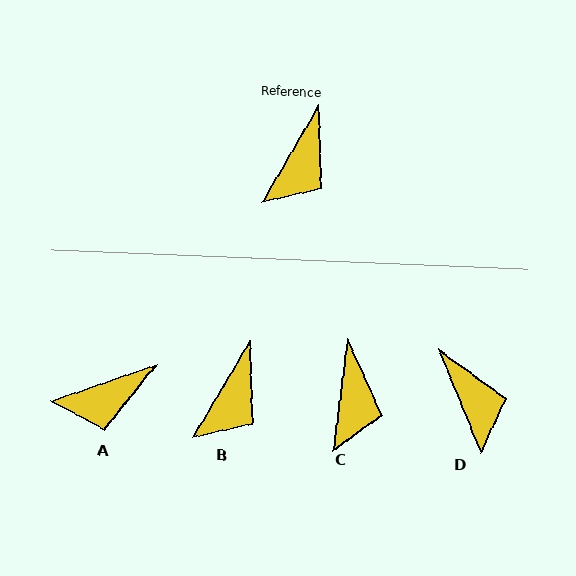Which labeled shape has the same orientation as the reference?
B.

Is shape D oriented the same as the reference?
No, it is off by about 53 degrees.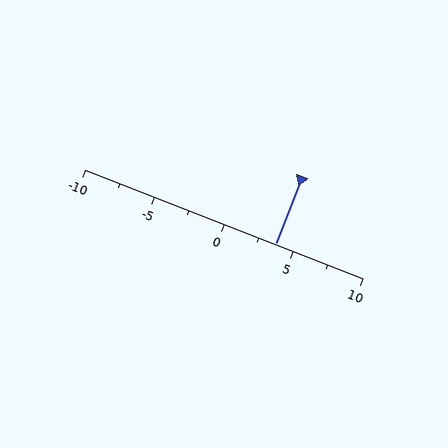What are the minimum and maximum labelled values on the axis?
The axis runs from -10 to 10.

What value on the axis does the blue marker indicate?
The marker indicates approximately 3.8.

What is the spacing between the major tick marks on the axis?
The major ticks are spaced 5 apart.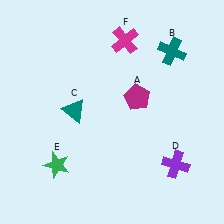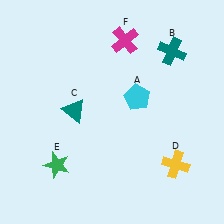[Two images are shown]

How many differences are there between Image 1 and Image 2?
There are 2 differences between the two images.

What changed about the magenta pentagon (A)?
In Image 1, A is magenta. In Image 2, it changed to cyan.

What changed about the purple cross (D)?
In Image 1, D is purple. In Image 2, it changed to yellow.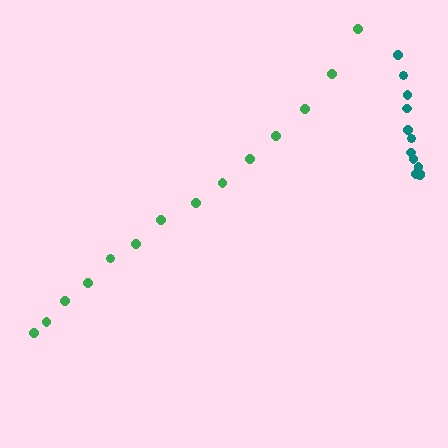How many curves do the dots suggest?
There are 2 distinct paths.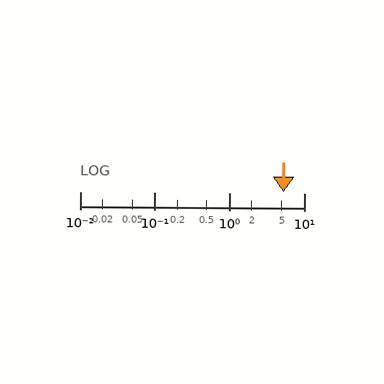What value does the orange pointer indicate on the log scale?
The pointer indicates approximately 5.3.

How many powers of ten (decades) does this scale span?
The scale spans 3 decades, from 0.01 to 10.